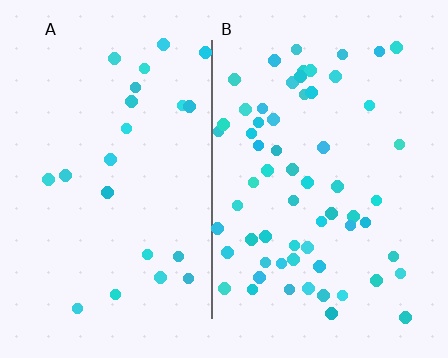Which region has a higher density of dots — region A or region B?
B (the right).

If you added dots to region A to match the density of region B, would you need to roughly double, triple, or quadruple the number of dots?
Approximately triple.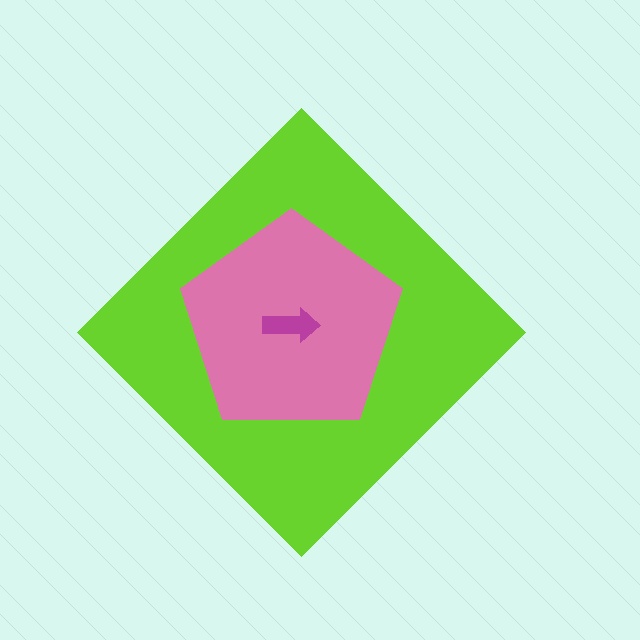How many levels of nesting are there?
3.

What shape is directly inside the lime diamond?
The pink pentagon.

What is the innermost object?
The magenta arrow.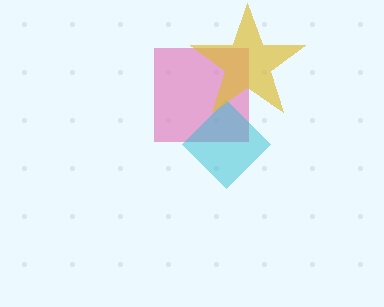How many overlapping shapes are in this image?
There are 3 overlapping shapes in the image.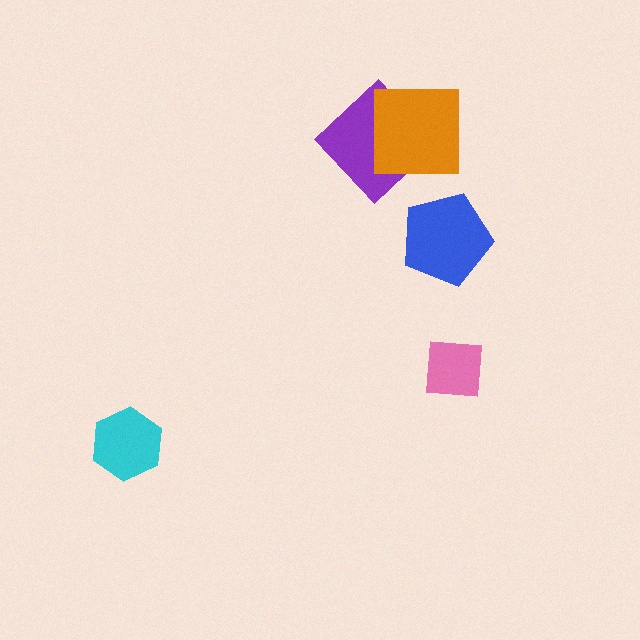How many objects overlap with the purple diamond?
1 object overlaps with the purple diamond.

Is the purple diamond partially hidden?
Yes, it is partially covered by another shape.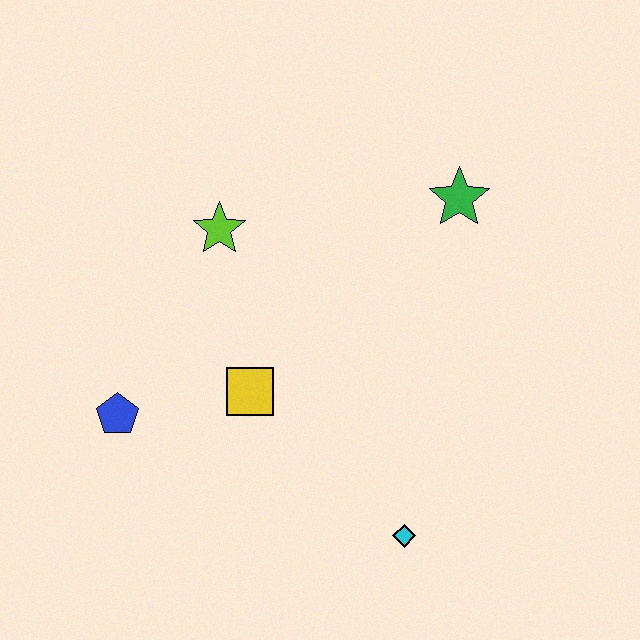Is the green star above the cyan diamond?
Yes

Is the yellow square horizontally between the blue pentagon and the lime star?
No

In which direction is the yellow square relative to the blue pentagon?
The yellow square is to the right of the blue pentagon.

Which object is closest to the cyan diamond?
The yellow square is closest to the cyan diamond.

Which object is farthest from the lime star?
The cyan diamond is farthest from the lime star.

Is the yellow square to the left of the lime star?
No